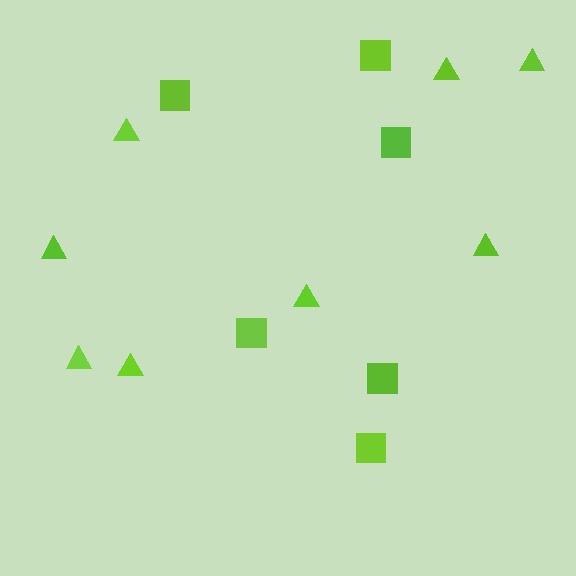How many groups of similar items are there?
There are 2 groups: one group of squares (6) and one group of triangles (8).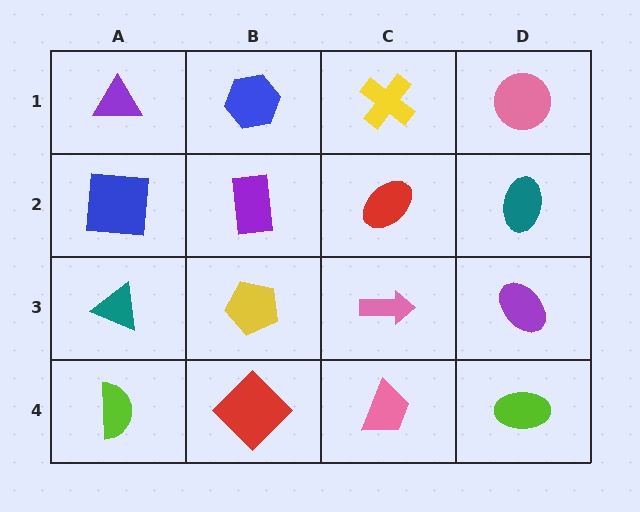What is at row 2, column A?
A blue square.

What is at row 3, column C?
A pink arrow.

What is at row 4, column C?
A pink trapezoid.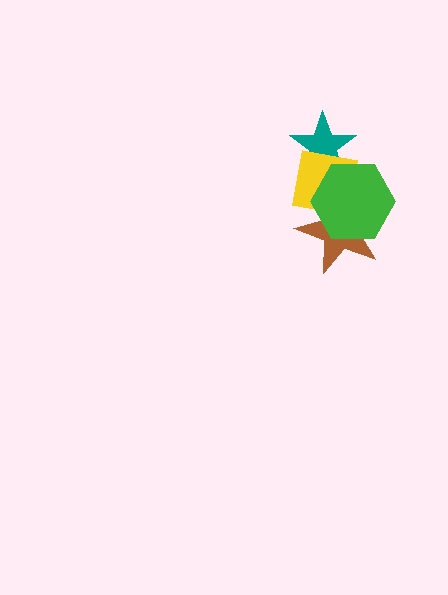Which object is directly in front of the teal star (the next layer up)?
The yellow square is directly in front of the teal star.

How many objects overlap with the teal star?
2 objects overlap with the teal star.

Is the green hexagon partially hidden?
No, no other shape covers it.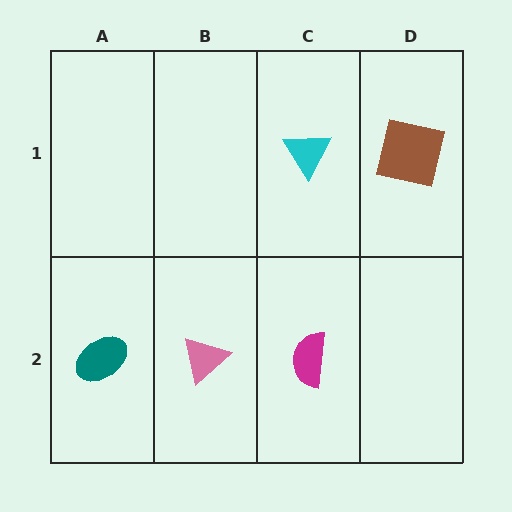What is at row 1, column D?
A brown square.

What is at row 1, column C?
A cyan triangle.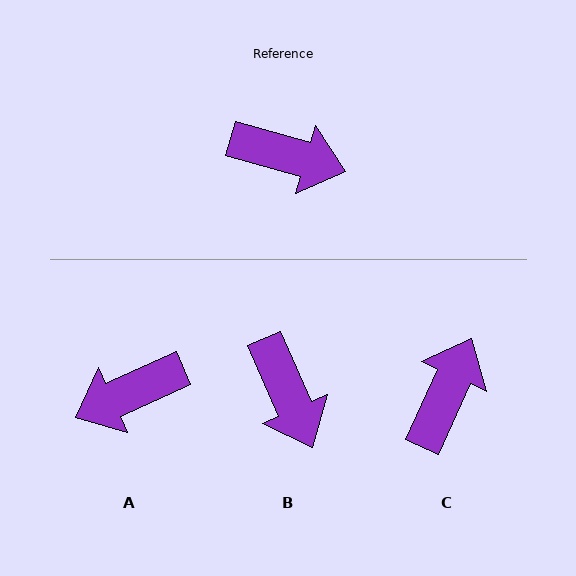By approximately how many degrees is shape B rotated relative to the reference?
Approximately 50 degrees clockwise.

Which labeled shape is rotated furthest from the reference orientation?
A, about 139 degrees away.